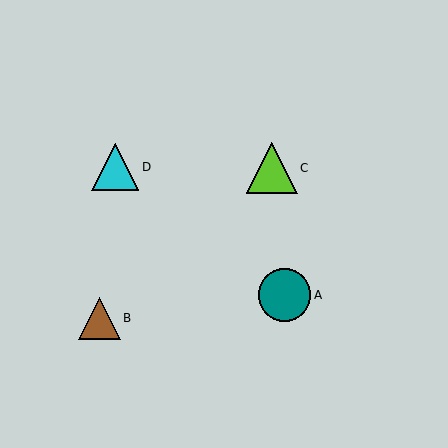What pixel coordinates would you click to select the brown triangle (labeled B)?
Click at (99, 318) to select the brown triangle B.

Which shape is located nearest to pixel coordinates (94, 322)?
The brown triangle (labeled B) at (99, 318) is nearest to that location.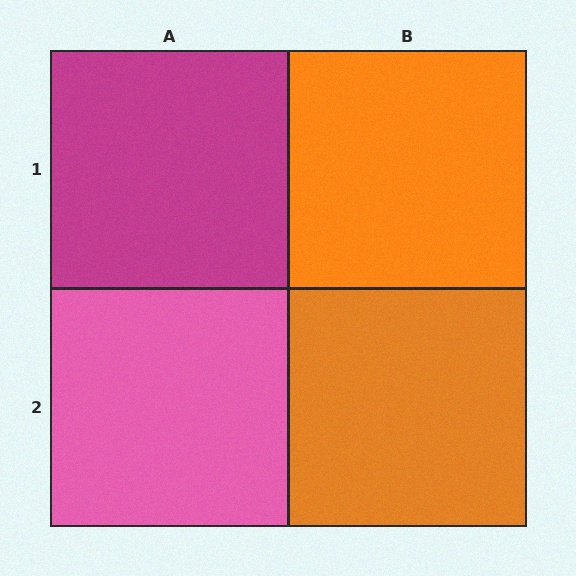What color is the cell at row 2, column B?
Orange.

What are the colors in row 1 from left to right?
Magenta, orange.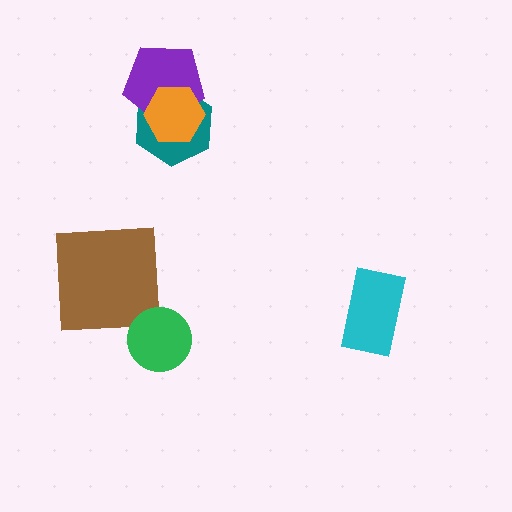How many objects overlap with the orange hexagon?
2 objects overlap with the orange hexagon.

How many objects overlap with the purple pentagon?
2 objects overlap with the purple pentagon.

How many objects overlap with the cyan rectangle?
0 objects overlap with the cyan rectangle.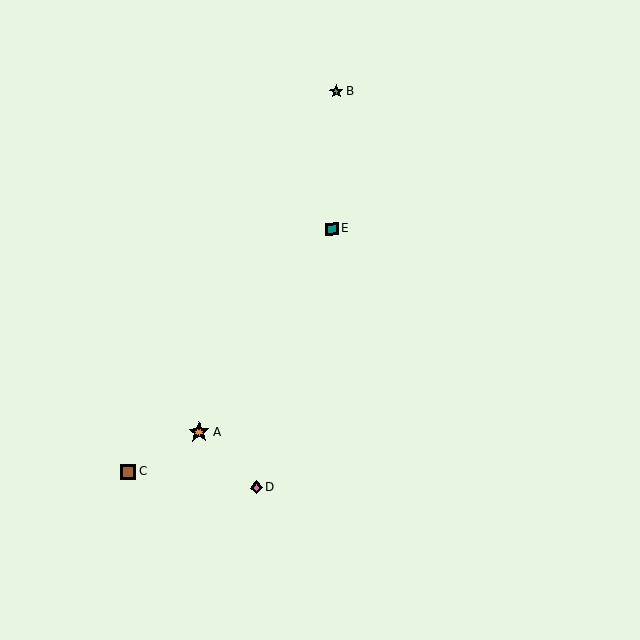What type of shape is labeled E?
Shape E is a teal square.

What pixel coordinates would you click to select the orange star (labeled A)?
Click at (199, 433) to select the orange star A.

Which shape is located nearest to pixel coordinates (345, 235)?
The teal square (labeled E) at (332, 229) is nearest to that location.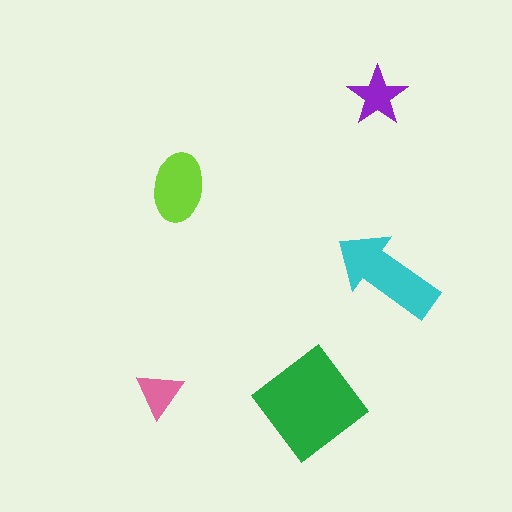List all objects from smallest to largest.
The pink triangle, the purple star, the lime ellipse, the cyan arrow, the green diamond.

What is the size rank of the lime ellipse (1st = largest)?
3rd.